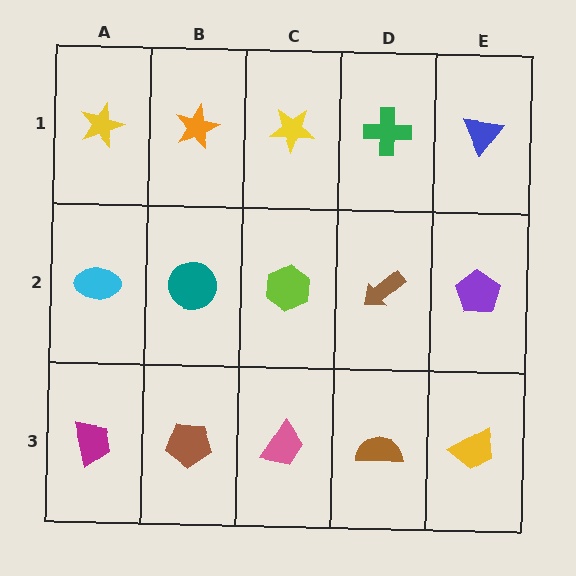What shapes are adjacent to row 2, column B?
An orange star (row 1, column B), a brown pentagon (row 3, column B), a cyan ellipse (row 2, column A), a lime hexagon (row 2, column C).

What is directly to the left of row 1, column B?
A yellow star.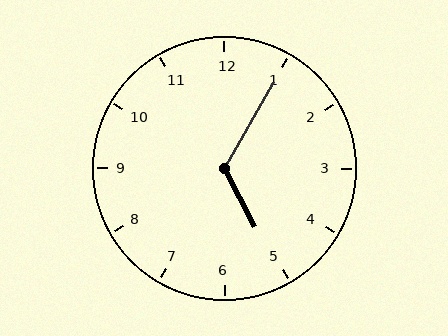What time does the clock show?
5:05.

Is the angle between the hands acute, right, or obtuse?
It is obtuse.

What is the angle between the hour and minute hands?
Approximately 122 degrees.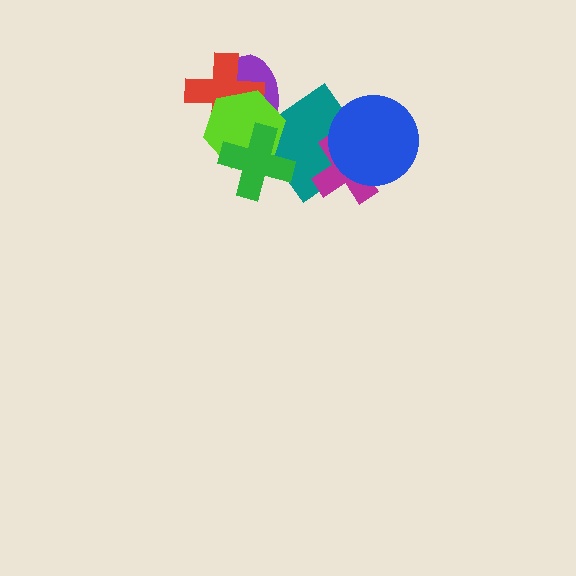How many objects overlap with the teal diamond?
4 objects overlap with the teal diamond.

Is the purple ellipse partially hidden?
Yes, it is partially covered by another shape.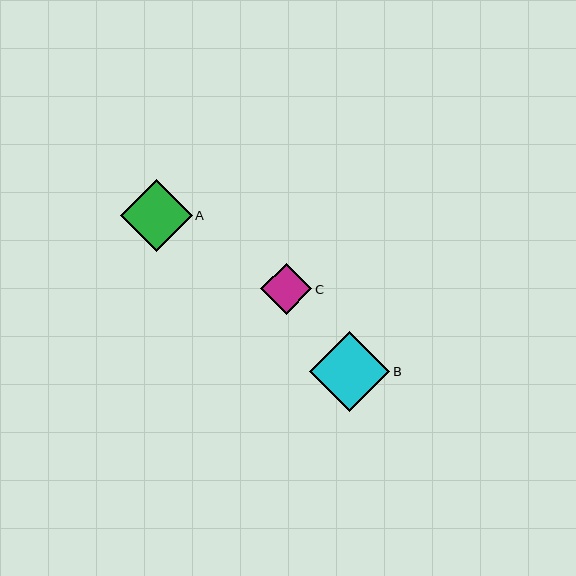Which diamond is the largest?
Diamond B is the largest with a size of approximately 80 pixels.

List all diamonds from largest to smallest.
From largest to smallest: B, A, C.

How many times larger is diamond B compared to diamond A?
Diamond B is approximately 1.1 times the size of diamond A.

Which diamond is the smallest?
Diamond C is the smallest with a size of approximately 51 pixels.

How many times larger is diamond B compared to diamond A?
Diamond B is approximately 1.1 times the size of diamond A.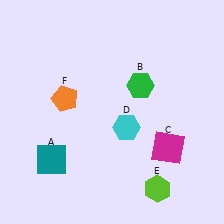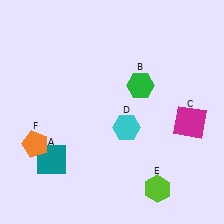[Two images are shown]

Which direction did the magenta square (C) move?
The magenta square (C) moved up.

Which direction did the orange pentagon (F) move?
The orange pentagon (F) moved down.